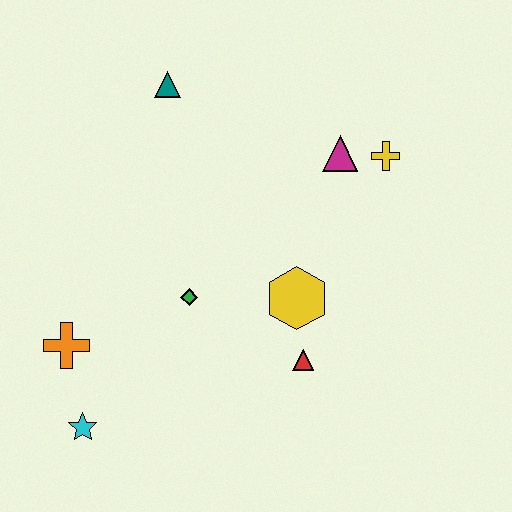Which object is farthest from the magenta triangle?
The cyan star is farthest from the magenta triangle.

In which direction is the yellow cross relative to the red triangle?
The yellow cross is above the red triangle.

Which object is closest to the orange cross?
The cyan star is closest to the orange cross.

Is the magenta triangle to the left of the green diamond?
No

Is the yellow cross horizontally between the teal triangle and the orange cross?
No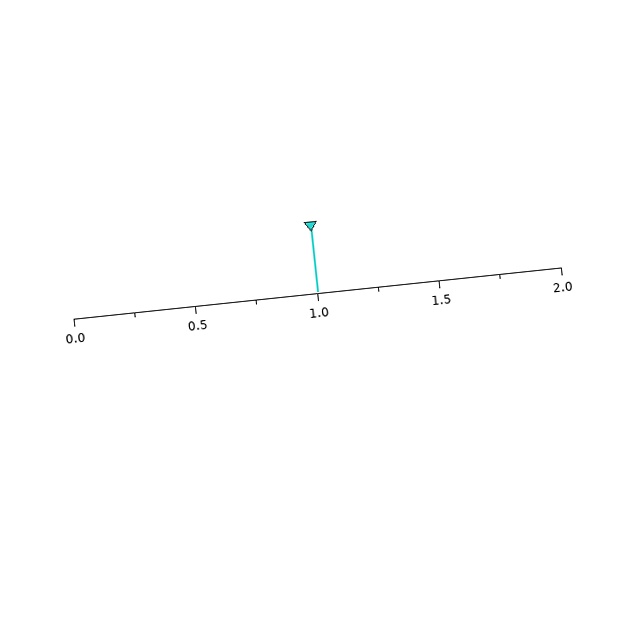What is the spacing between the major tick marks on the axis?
The major ticks are spaced 0.5 apart.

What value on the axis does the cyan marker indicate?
The marker indicates approximately 1.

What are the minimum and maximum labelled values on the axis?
The axis runs from 0.0 to 2.0.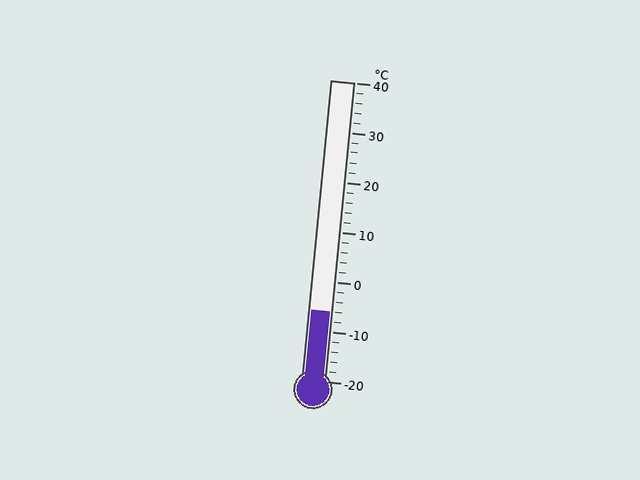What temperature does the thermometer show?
The thermometer shows approximately -6°C.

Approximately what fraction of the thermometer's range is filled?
The thermometer is filled to approximately 25% of its range.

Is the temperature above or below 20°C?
The temperature is below 20°C.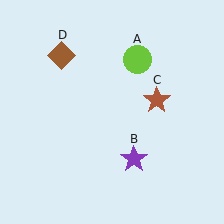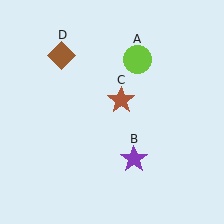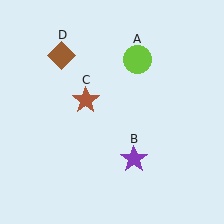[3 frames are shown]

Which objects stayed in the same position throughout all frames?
Lime circle (object A) and purple star (object B) and brown diamond (object D) remained stationary.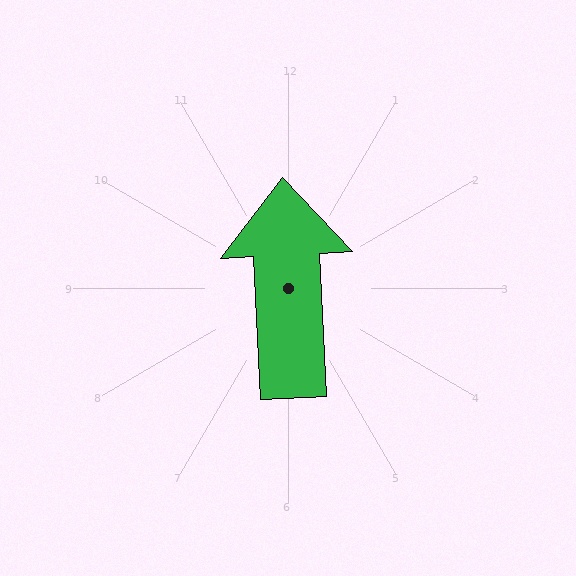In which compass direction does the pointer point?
North.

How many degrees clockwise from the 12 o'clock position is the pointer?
Approximately 357 degrees.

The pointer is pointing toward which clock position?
Roughly 12 o'clock.